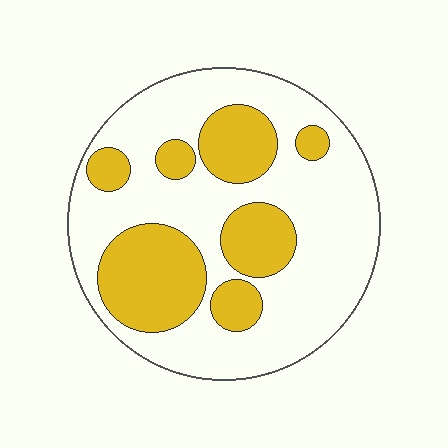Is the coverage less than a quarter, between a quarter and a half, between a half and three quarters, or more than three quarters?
Between a quarter and a half.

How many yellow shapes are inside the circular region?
7.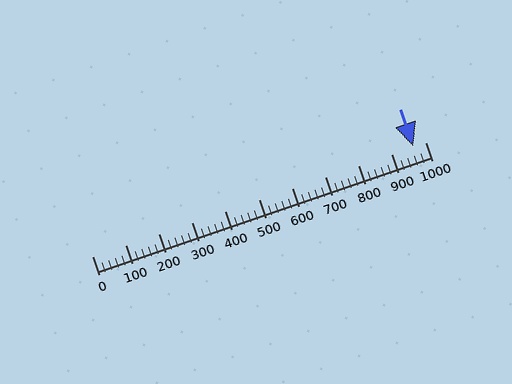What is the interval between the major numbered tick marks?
The major tick marks are spaced 100 units apart.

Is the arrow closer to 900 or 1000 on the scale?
The arrow is closer to 1000.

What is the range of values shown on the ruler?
The ruler shows values from 0 to 1000.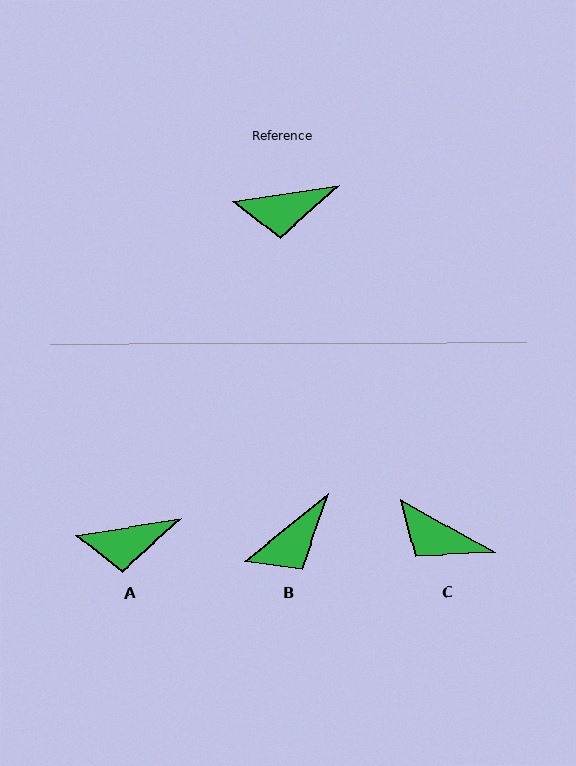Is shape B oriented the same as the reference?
No, it is off by about 30 degrees.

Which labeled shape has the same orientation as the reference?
A.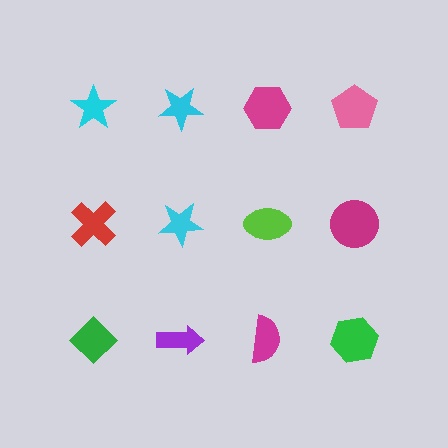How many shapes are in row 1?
4 shapes.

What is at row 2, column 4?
A magenta circle.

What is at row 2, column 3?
A lime ellipse.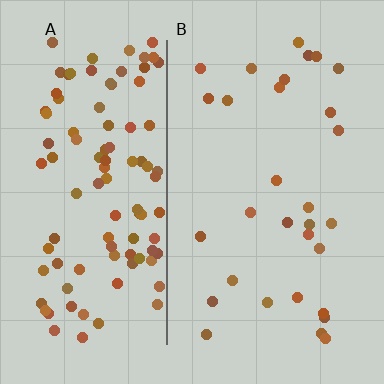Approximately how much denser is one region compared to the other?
Approximately 3.6× — region A over region B.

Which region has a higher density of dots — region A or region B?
A (the left).